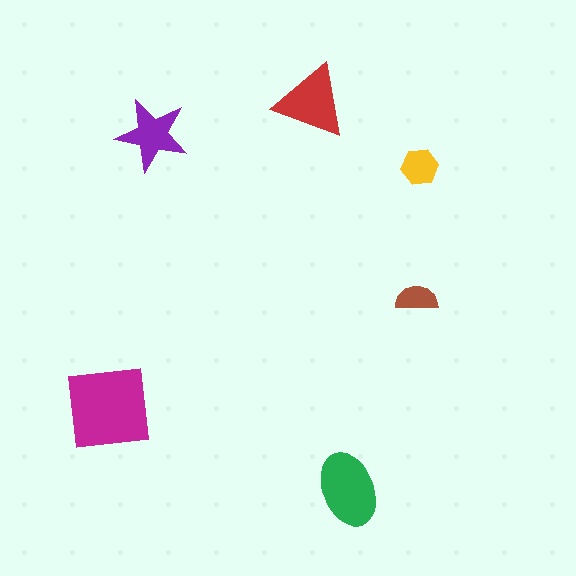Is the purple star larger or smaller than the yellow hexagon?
Larger.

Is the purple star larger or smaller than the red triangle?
Smaller.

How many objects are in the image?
There are 6 objects in the image.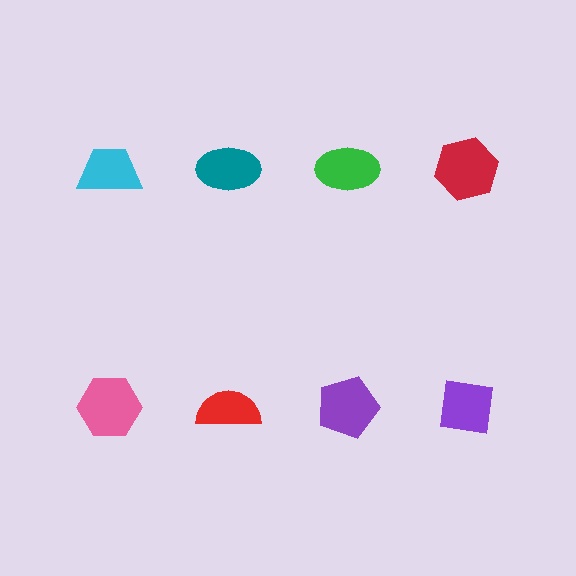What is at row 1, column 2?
A teal ellipse.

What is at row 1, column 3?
A green ellipse.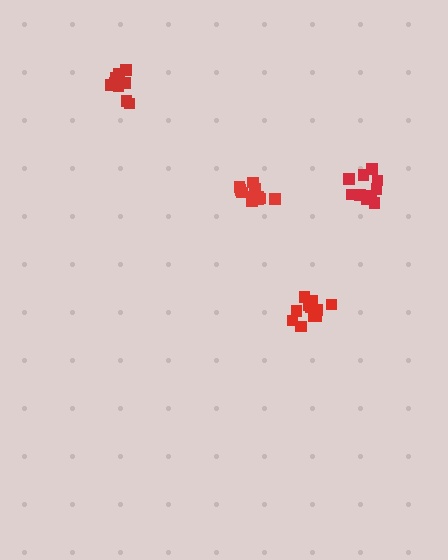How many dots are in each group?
Group 1: 11 dots, Group 2: 11 dots, Group 3: 12 dots, Group 4: 9 dots (43 total).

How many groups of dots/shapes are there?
There are 4 groups.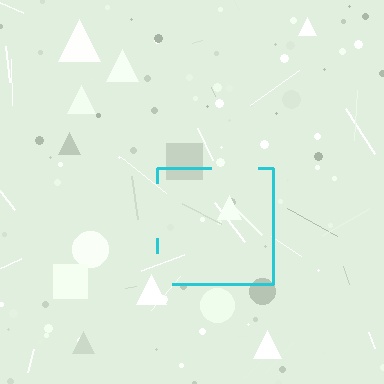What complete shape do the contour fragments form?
The contour fragments form a square.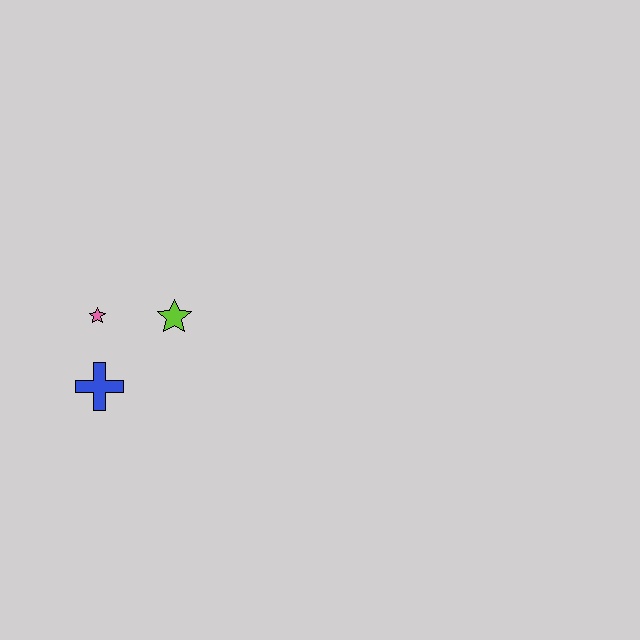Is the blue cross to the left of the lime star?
Yes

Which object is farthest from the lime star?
The blue cross is farthest from the lime star.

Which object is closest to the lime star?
The pink star is closest to the lime star.